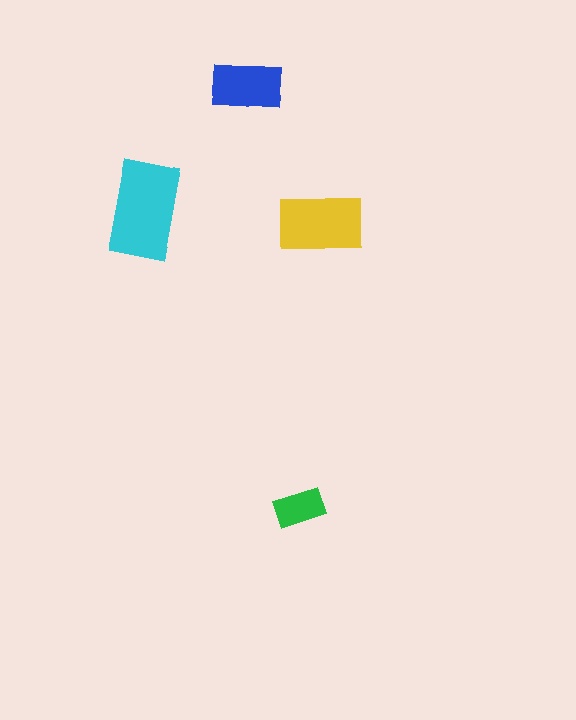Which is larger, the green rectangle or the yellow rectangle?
The yellow one.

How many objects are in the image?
There are 4 objects in the image.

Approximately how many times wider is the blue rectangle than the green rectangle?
About 1.5 times wider.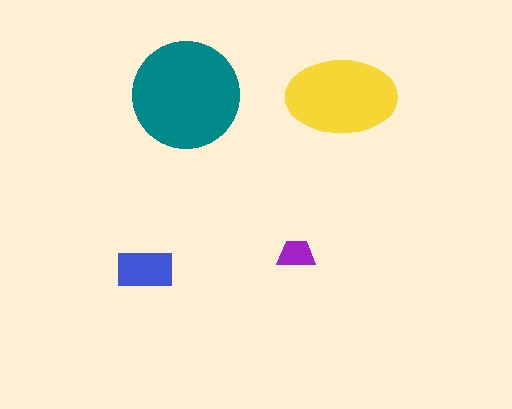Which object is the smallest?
The purple trapezoid.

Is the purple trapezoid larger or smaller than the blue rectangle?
Smaller.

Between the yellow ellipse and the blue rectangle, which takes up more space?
The yellow ellipse.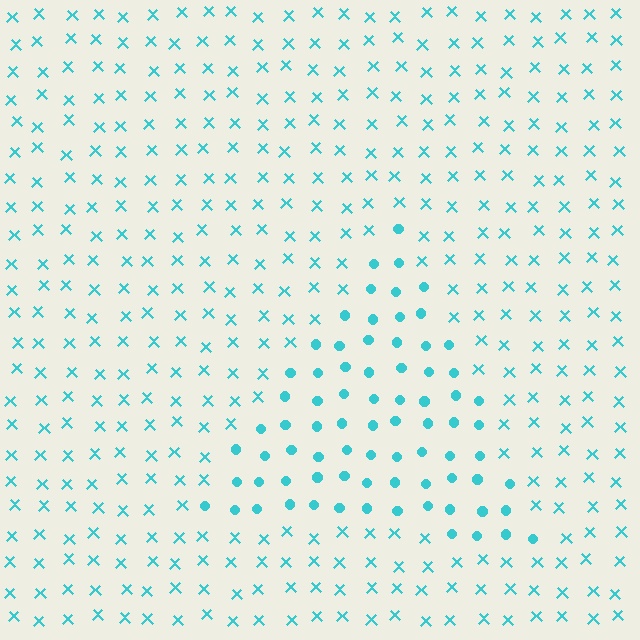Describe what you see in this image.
The image is filled with small cyan elements arranged in a uniform grid. A triangle-shaped region contains circles, while the surrounding area contains X marks. The boundary is defined purely by the change in element shape.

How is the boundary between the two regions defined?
The boundary is defined by a change in element shape: circles inside vs. X marks outside. All elements share the same color and spacing.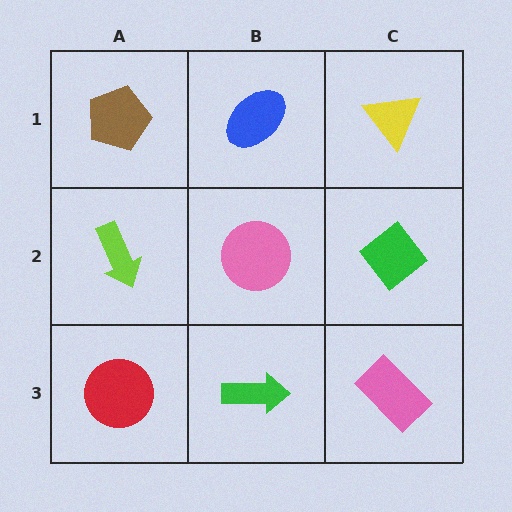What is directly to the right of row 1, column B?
A yellow triangle.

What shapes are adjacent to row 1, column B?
A pink circle (row 2, column B), a brown pentagon (row 1, column A), a yellow triangle (row 1, column C).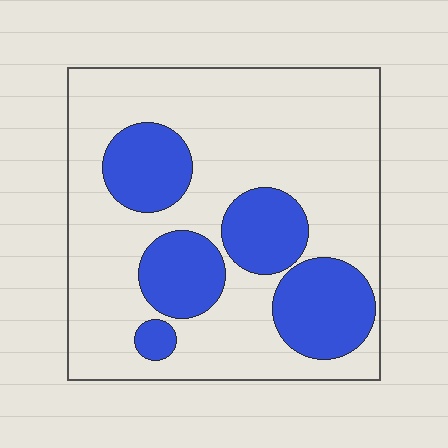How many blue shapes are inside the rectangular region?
5.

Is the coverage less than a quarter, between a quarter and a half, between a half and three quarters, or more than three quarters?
Between a quarter and a half.